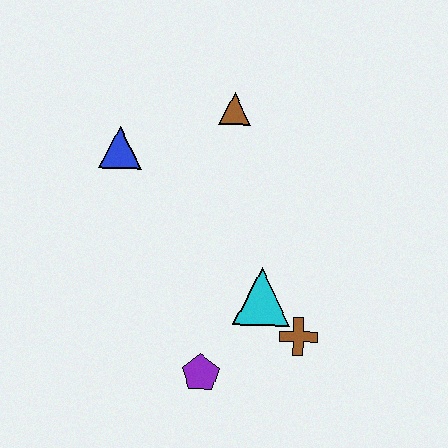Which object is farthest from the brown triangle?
The purple pentagon is farthest from the brown triangle.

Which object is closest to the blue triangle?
The brown triangle is closest to the blue triangle.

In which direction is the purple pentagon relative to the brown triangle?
The purple pentagon is below the brown triangle.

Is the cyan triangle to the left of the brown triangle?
No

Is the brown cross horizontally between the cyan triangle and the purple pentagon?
No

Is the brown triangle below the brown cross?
No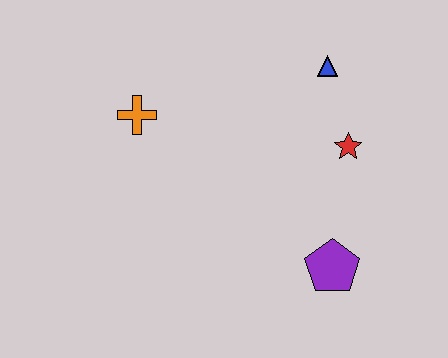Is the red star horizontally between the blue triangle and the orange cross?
No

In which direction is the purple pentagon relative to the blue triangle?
The purple pentagon is below the blue triangle.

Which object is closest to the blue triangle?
The red star is closest to the blue triangle.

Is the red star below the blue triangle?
Yes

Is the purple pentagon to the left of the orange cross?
No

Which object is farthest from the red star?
The orange cross is farthest from the red star.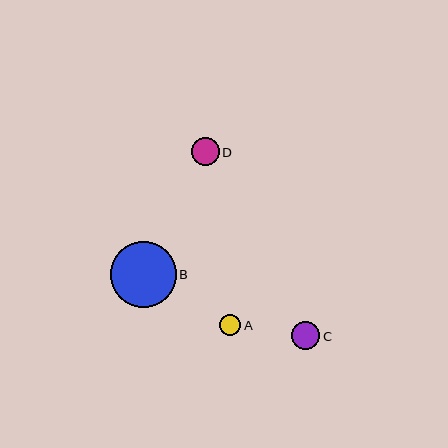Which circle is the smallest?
Circle A is the smallest with a size of approximately 22 pixels.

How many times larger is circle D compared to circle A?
Circle D is approximately 1.3 times the size of circle A.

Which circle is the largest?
Circle B is the largest with a size of approximately 66 pixels.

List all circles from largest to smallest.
From largest to smallest: B, D, C, A.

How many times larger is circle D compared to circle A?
Circle D is approximately 1.3 times the size of circle A.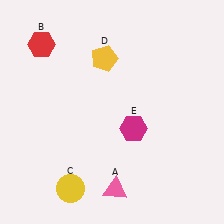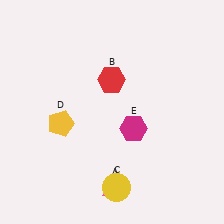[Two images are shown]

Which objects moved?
The objects that moved are: the red hexagon (B), the yellow circle (C), the yellow pentagon (D).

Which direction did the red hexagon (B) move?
The red hexagon (B) moved right.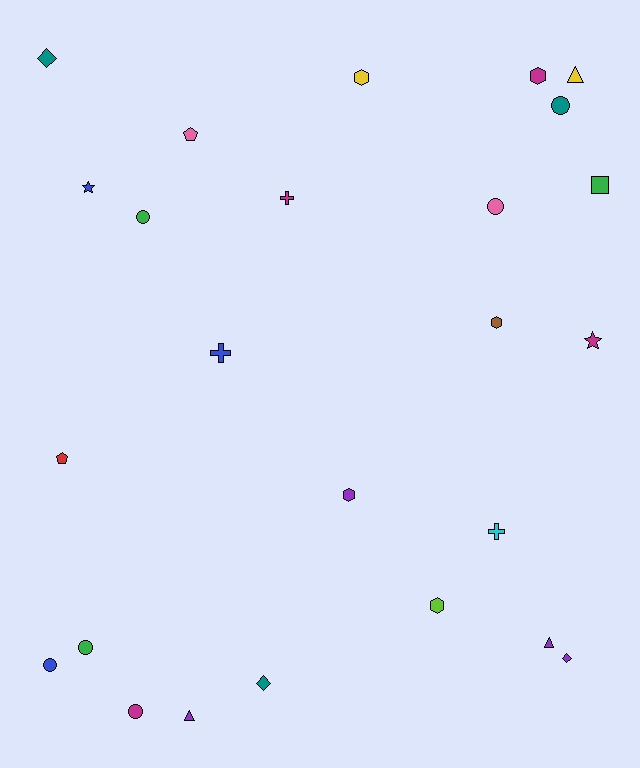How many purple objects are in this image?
There are 4 purple objects.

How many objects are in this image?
There are 25 objects.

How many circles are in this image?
There are 6 circles.